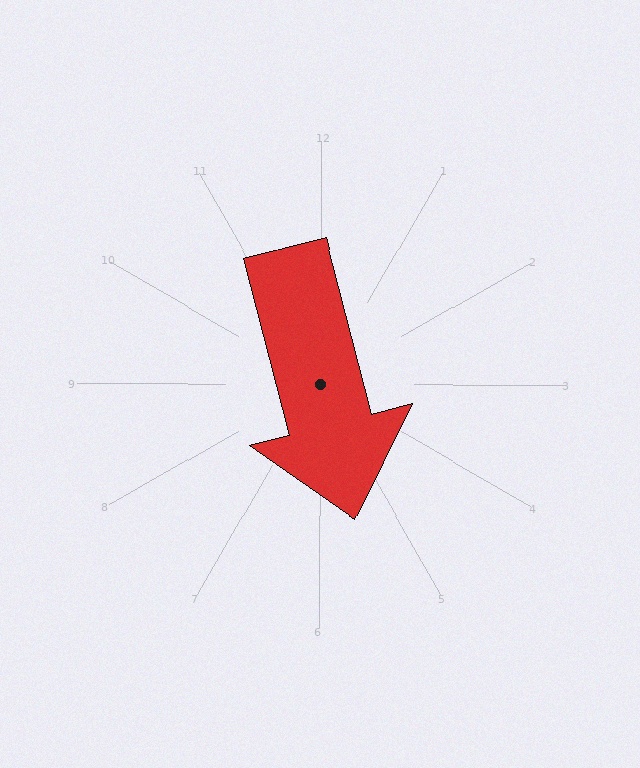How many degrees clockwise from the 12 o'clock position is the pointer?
Approximately 165 degrees.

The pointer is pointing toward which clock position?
Roughly 6 o'clock.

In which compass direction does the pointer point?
South.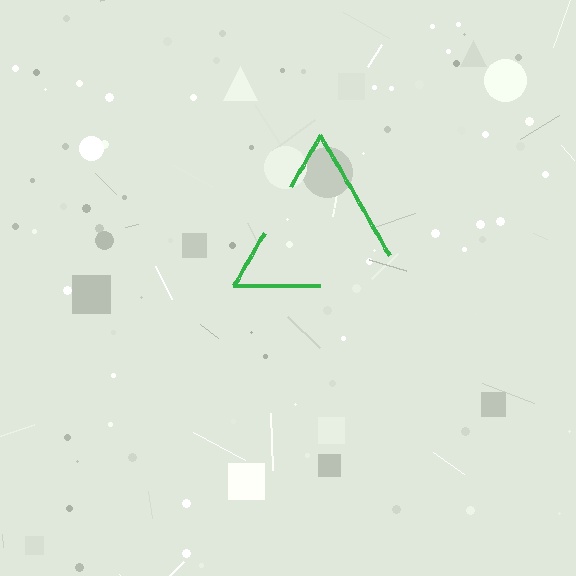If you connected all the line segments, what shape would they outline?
They would outline a triangle.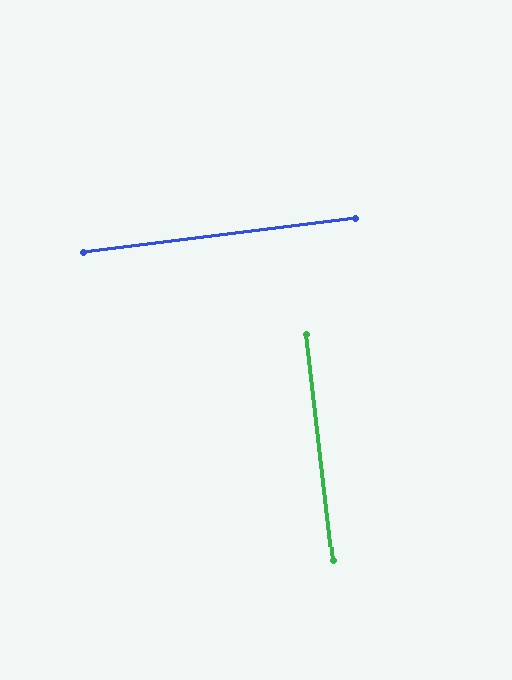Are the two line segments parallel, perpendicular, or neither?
Perpendicular — they meet at approximately 90°.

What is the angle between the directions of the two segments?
Approximately 90 degrees.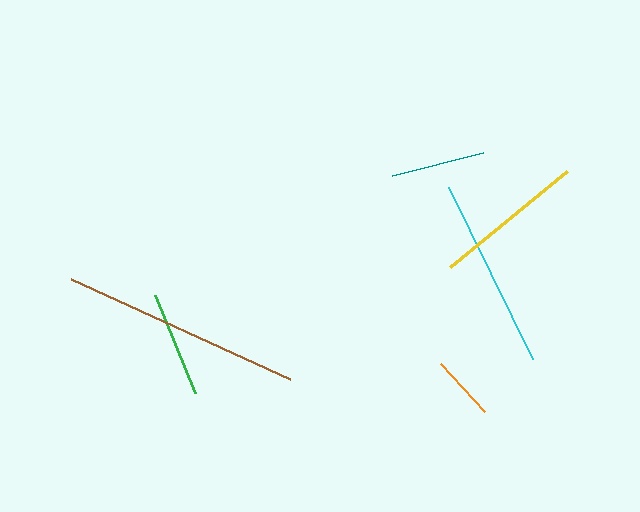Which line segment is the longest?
The brown line is the longest at approximately 241 pixels.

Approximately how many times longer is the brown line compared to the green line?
The brown line is approximately 2.3 times the length of the green line.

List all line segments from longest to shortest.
From longest to shortest: brown, cyan, yellow, green, teal, orange.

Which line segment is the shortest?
The orange line is the shortest at approximately 65 pixels.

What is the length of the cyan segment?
The cyan segment is approximately 192 pixels long.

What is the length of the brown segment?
The brown segment is approximately 241 pixels long.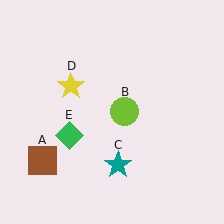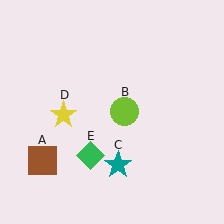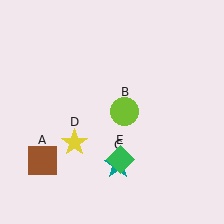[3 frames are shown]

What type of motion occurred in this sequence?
The yellow star (object D), green diamond (object E) rotated counterclockwise around the center of the scene.